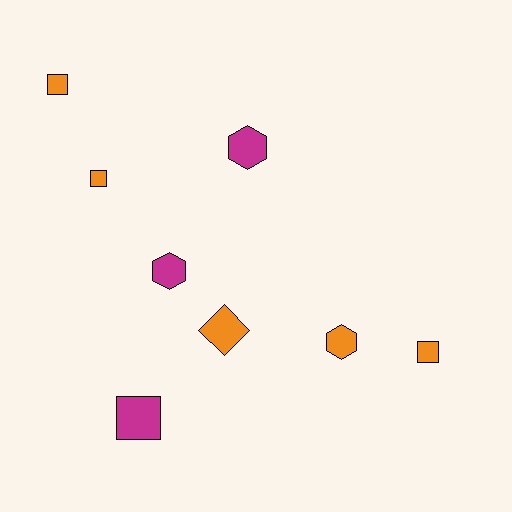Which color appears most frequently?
Orange, with 5 objects.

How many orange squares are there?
There are 3 orange squares.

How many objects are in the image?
There are 8 objects.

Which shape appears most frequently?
Square, with 4 objects.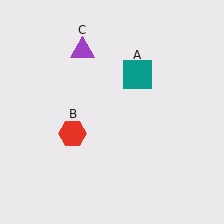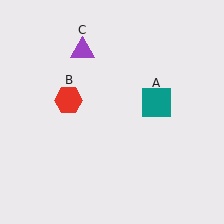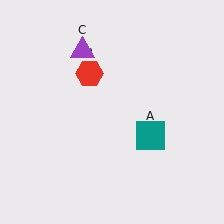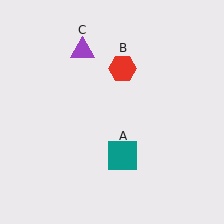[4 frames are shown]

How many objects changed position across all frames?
2 objects changed position: teal square (object A), red hexagon (object B).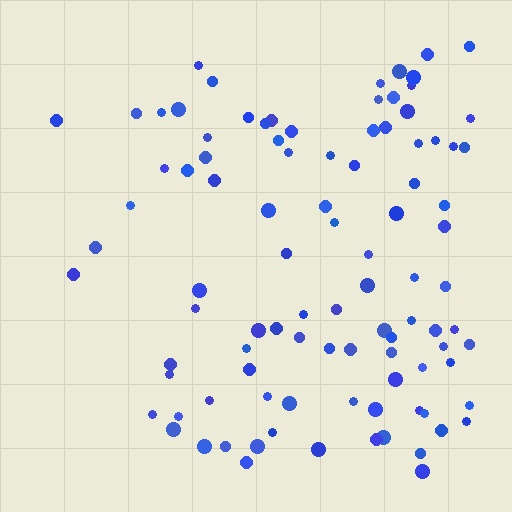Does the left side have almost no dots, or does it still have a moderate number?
Still a moderate number, just noticeably fewer than the right.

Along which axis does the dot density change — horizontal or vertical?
Horizontal.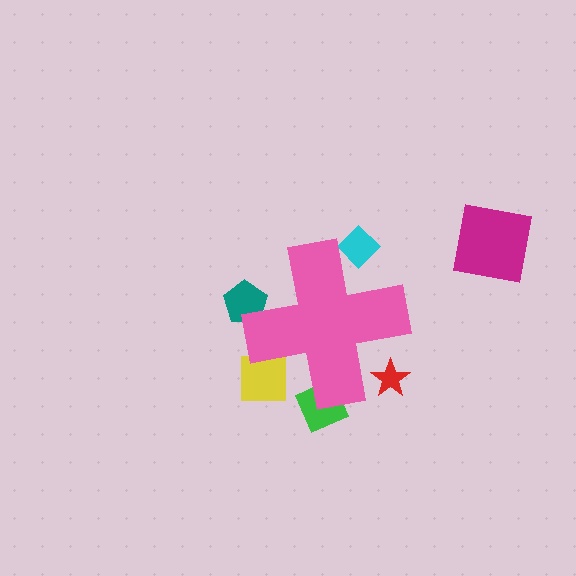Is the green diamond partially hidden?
Yes, the green diamond is partially hidden behind the pink cross.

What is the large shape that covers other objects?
A pink cross.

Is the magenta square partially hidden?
No, the magenta square is fully visible.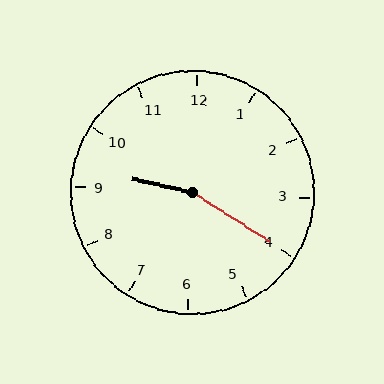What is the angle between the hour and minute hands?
Approximately 160 degrees.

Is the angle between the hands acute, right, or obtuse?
It is obtuse.